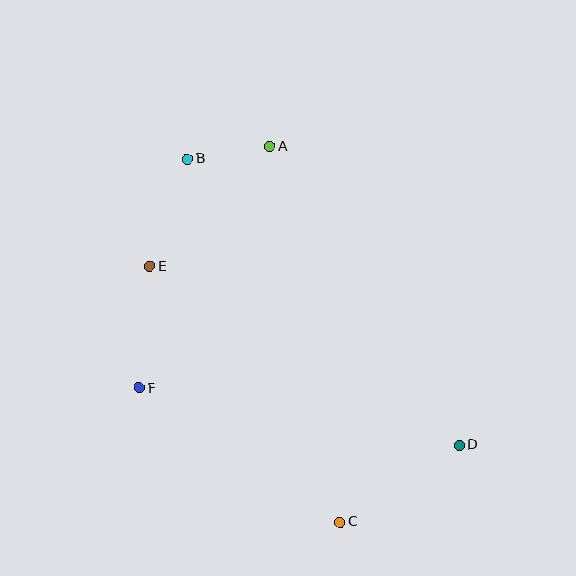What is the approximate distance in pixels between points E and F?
The distance between E and F is approximately 122 pixels.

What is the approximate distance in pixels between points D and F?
The distance between D and F is approximately 325 pixels.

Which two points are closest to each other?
Points A and B are closest to each other.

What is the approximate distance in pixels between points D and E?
The distance between D and E is approximately 358 pixels.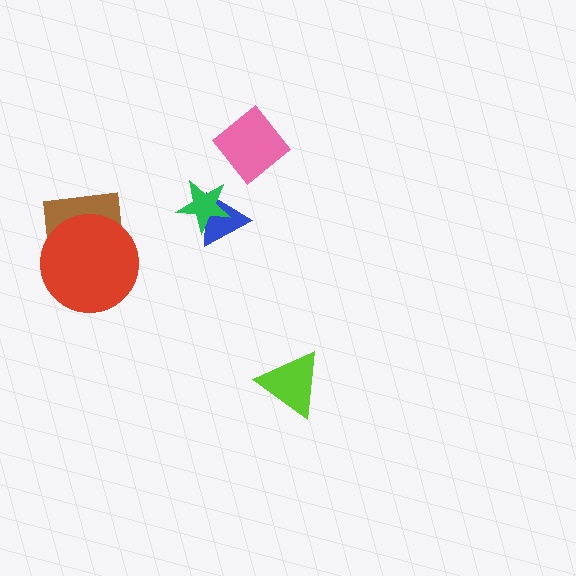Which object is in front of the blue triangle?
The green star is in front of the blue triangle.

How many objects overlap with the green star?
1 object overlaps with the green star.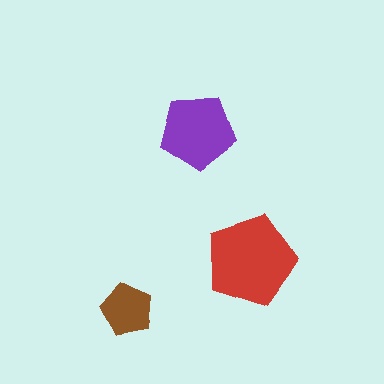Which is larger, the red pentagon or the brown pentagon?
The red one.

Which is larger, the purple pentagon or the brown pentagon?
The purple one.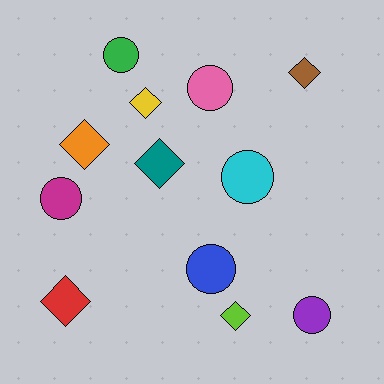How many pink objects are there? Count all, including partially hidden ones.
There is 1 pink object.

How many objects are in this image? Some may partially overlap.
There are 12 objects.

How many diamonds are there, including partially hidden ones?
There are 6 diamonds.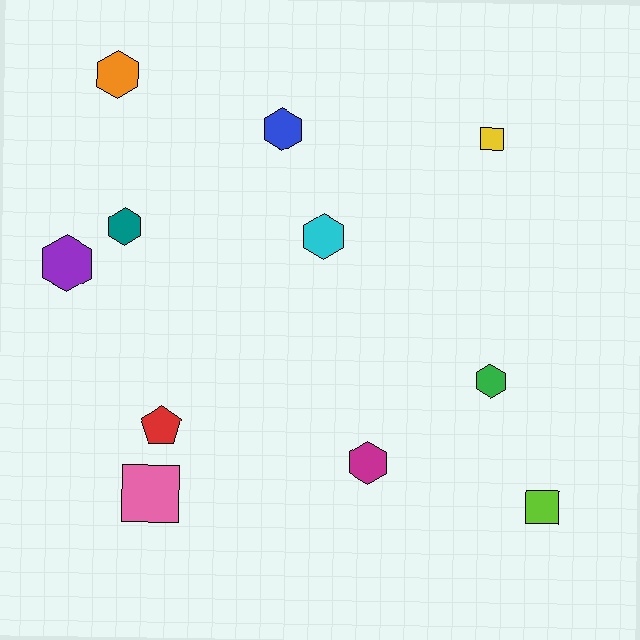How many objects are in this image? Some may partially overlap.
There are 11 objects.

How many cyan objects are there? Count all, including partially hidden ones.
There is 1 cyan object.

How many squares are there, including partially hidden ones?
There are 3 squares.